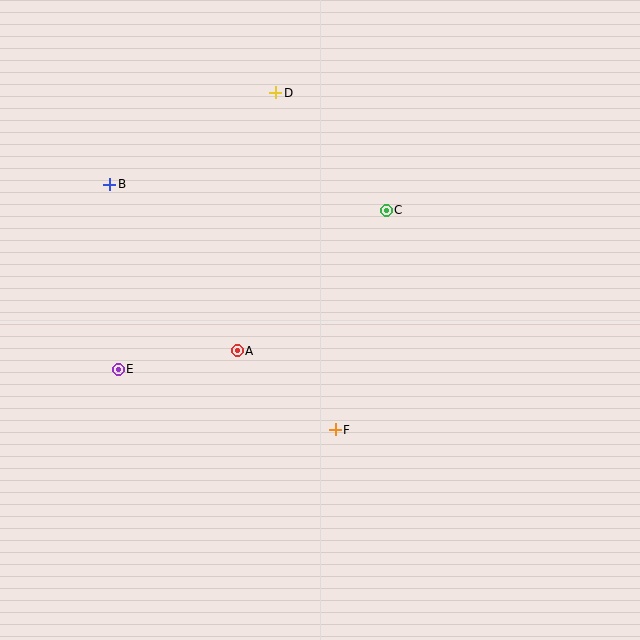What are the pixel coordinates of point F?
Point F is at (335, 430).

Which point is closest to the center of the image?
Point A at (237, 351) is closest to the center.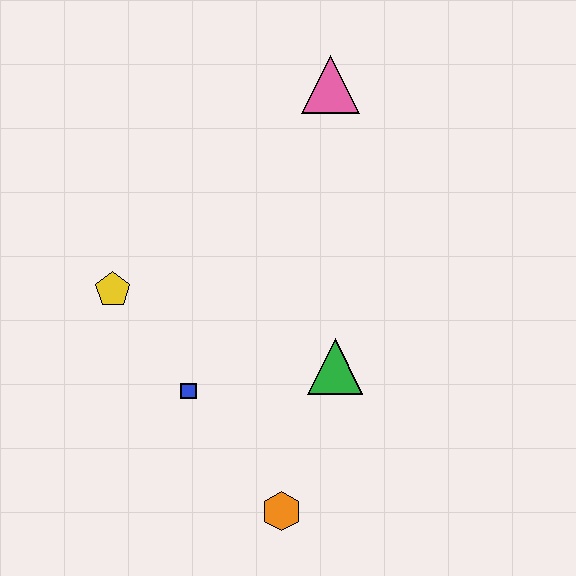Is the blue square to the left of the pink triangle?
Yes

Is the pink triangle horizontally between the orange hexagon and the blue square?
No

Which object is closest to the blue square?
The yellow pentagon is closest to the blue square.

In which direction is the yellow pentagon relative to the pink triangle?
The yellow pentagon is to the left of the pink triangle.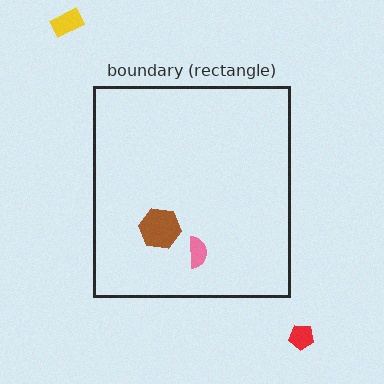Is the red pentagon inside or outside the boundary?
Outside.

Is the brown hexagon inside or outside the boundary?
Inside.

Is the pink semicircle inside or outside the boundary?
Inside.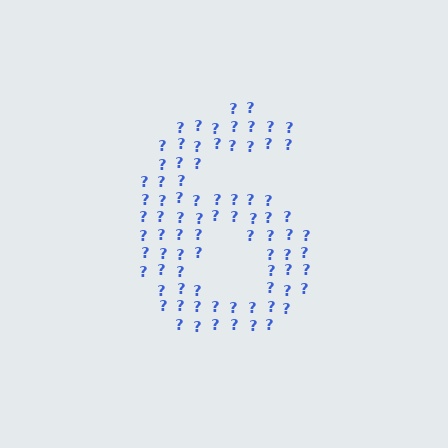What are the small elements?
The small elements are question marks.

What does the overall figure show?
The overall figure shows the digit 6.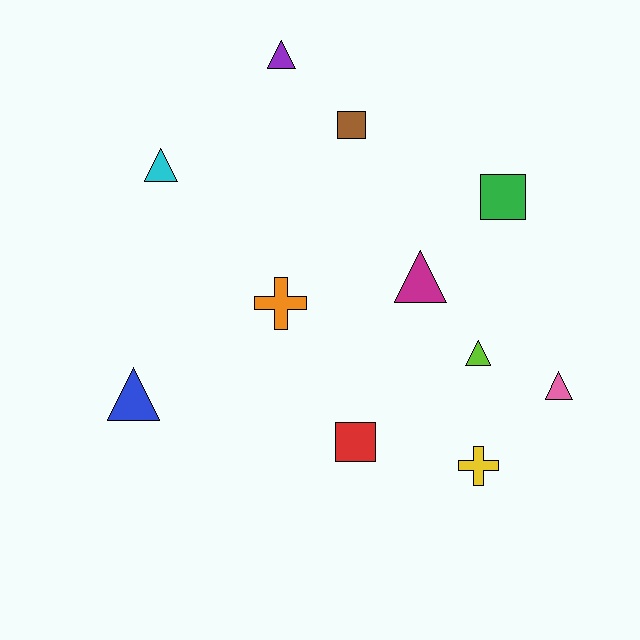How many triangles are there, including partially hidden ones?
There are 6 triangles.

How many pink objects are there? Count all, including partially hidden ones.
There is 1 pink object.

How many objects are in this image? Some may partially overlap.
There are 11 objects.